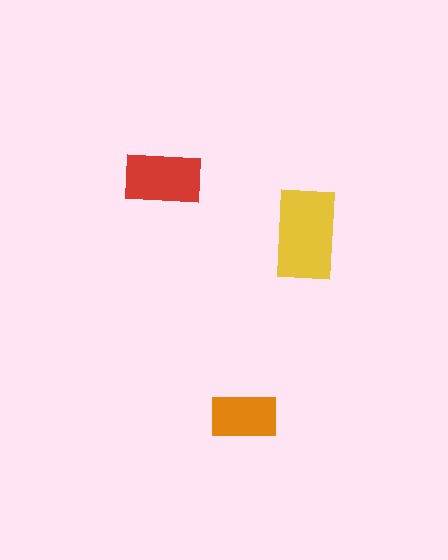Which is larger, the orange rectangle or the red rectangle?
The red one.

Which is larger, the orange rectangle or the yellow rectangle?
The yellow one.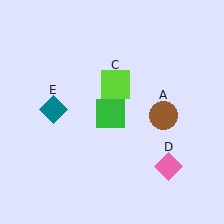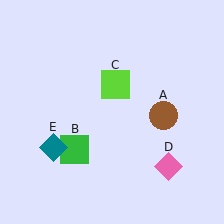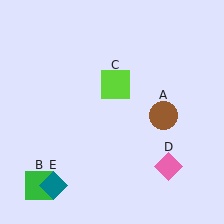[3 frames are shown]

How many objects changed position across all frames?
2 objects changed position: green square (object B), teal diamond (object E).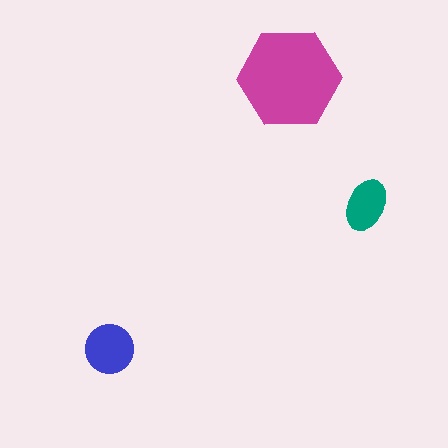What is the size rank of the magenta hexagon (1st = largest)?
1st.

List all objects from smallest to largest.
The teal ellipse, the blue circle, the magenta hexagon.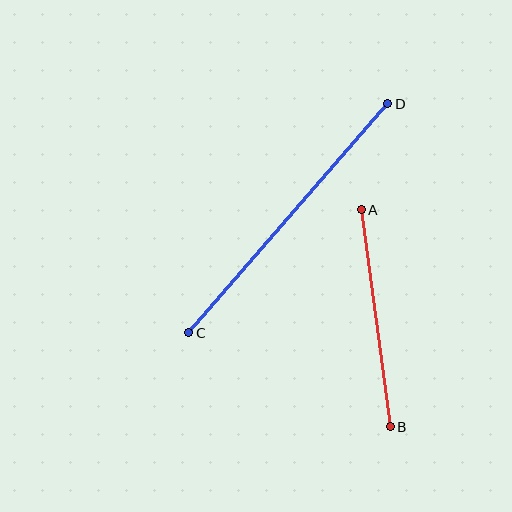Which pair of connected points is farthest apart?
Points C and D are farthest apart.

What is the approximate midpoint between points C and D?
The midpoint is at approximately (288, 218) pixels.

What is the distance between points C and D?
The distance is approximately 303 pixels.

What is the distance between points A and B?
The distance is approximately 219 pixels.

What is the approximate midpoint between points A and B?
The midpoint is at approximately (376, 318) pixels.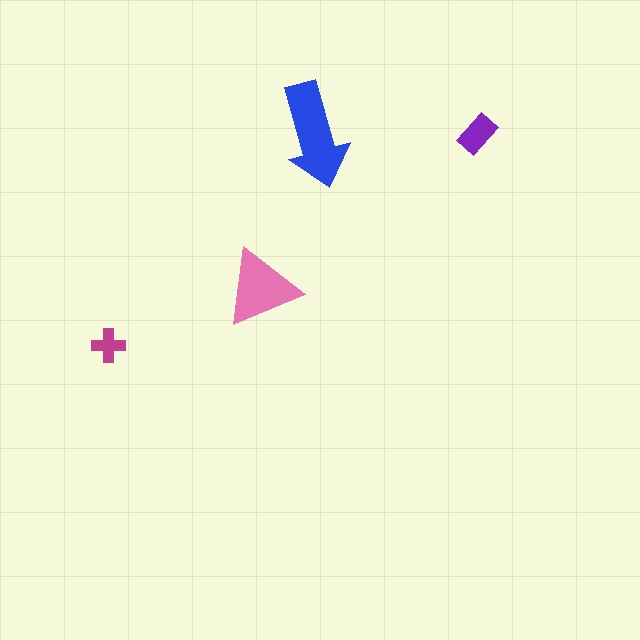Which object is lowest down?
The magenta cross is bottommost.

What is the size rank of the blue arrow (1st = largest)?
1st.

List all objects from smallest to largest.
The magenta cross, the purple rectangle, the pink triangle, the blue arrow.